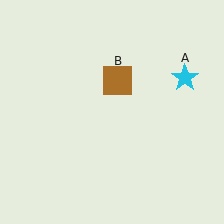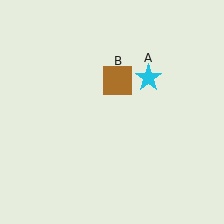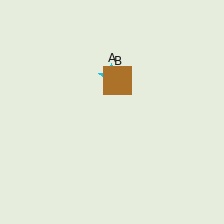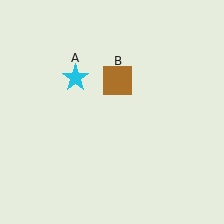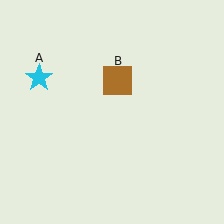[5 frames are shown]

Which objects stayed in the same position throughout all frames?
Brown square (object B) remained stationary.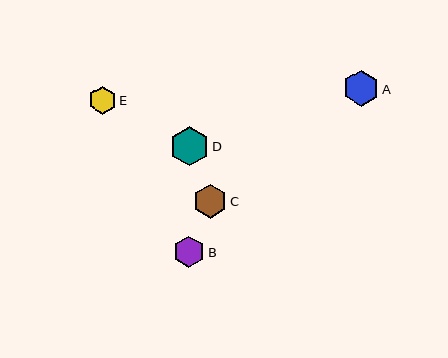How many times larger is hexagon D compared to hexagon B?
Hexagon D is approximately 1.2 times the size of hexagon B.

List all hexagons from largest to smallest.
From largest to smallest: D, A, C, B, E.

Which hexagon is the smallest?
Hexagon E is the smallest with a size of approximately 27 pixels.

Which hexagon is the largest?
Hexagon D is the largest with a size of approximately 39 pixels.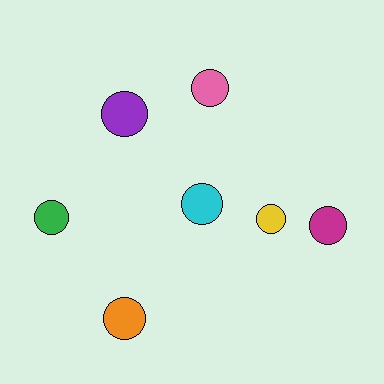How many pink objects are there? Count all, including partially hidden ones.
There is 1 pink object.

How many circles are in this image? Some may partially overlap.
There are 7 circles.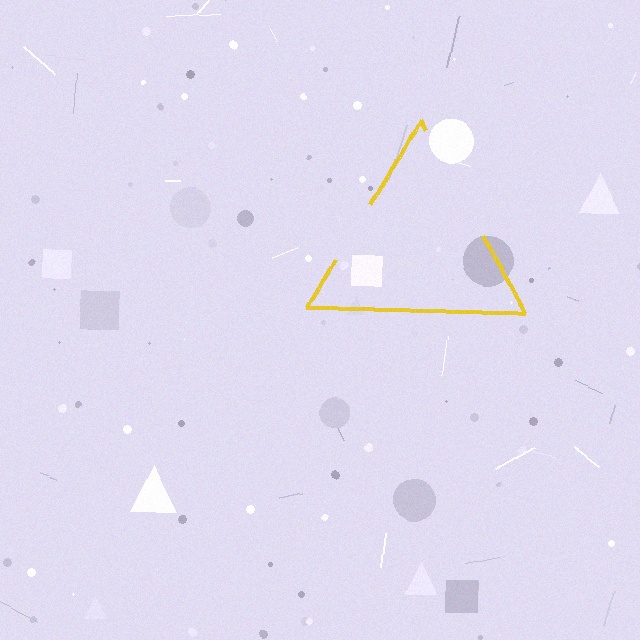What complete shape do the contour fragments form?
The contour fragments form a triangle.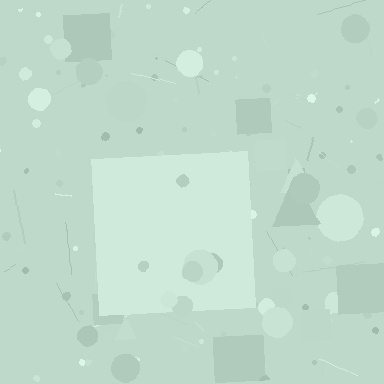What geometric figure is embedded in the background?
A square is embedded in the background.